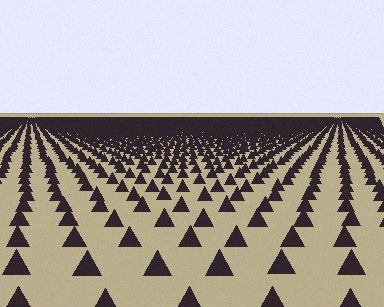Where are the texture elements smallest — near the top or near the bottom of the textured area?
Near the top.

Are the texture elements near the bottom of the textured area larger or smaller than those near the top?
Larger. Near the bottom, elements are closer to the viewer and appear at a bigger on-screen size.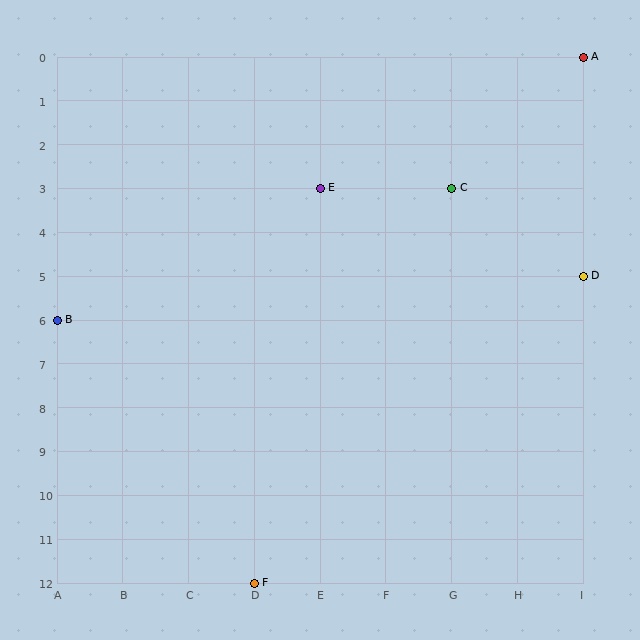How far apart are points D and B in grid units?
Points D and B are 8 columns and 1 row apart (about 8.1 grid units diagonally).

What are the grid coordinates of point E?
Point E is at grid coordinates (E, 3).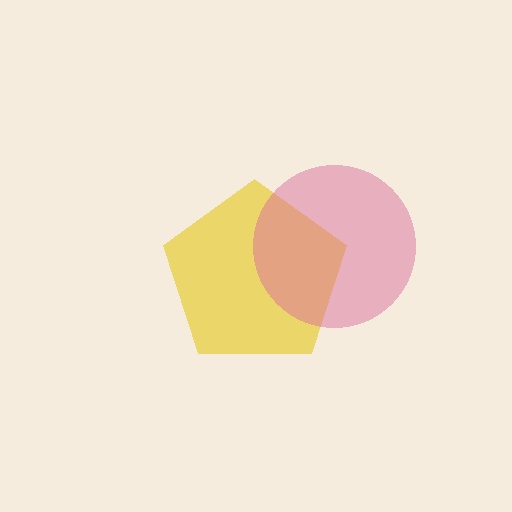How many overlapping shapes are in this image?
There are 2 overlapping shapes in the image.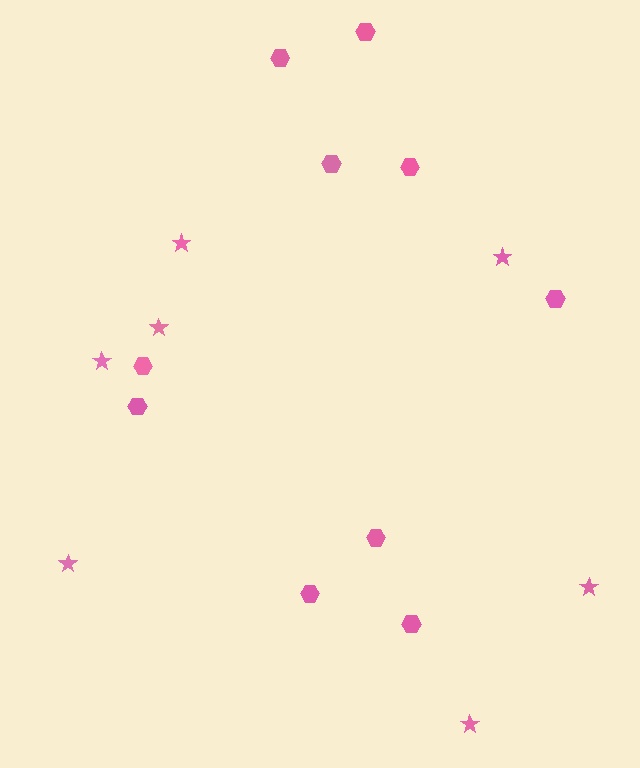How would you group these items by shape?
There are 2 groups: one group of hexagons (10) and one group of stars (7).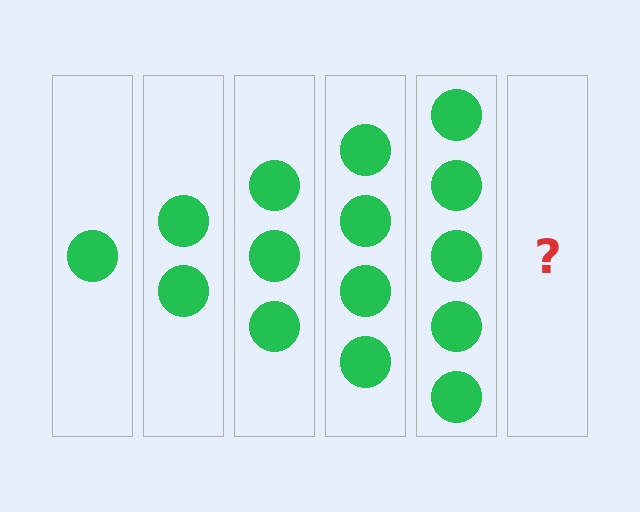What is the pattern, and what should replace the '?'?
The pattern is that each step adds one more circle. The '?' should be 6 circles.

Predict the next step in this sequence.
The next step is 6 circles.